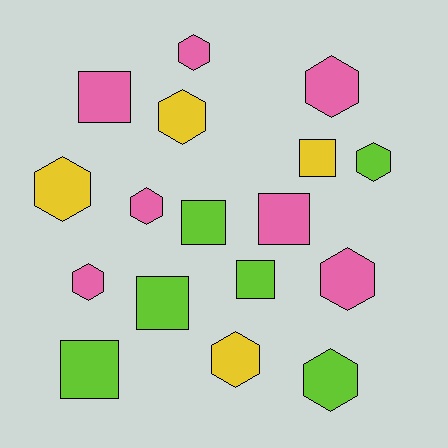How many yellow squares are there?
There is 1 yellow square.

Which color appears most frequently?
Pink, with 7 objects.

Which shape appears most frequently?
Hexagon, with 10 objects.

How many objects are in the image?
There are 17 objects.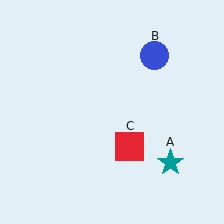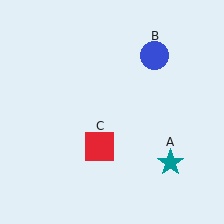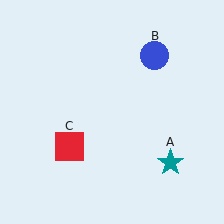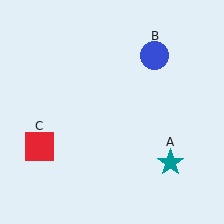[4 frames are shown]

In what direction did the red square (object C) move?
The red square (object C) moved left.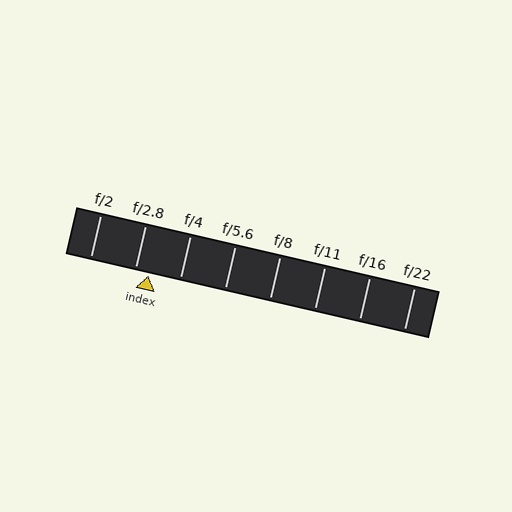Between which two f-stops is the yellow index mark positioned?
The index mark is between f/2.8 and f/4.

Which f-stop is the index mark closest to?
The index mark is closest to f/2.8.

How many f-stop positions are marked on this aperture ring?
There are 8 f-stop positions marked.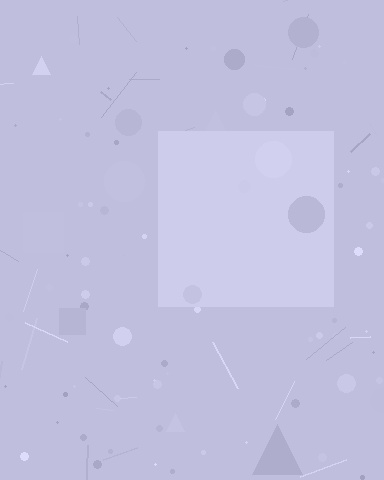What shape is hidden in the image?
A square is hidden in the image.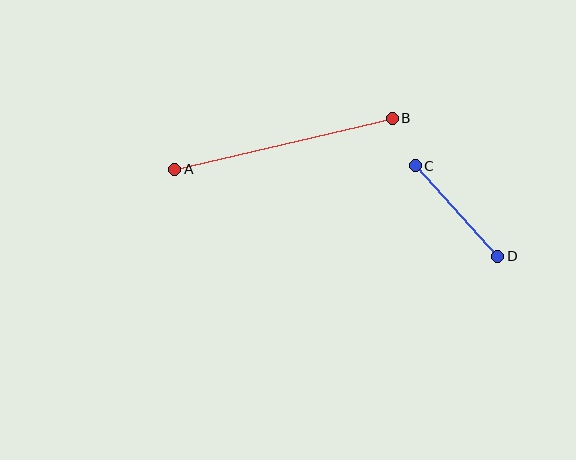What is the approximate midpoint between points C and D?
The midpoint is at approximately (456, 211) pixels.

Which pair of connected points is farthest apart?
Points A and B are farthest apart.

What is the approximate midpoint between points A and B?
The midpoint is at approximately (283, 144) pixels.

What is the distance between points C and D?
The distance is approximately 122 pixels.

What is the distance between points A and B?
The distance is approximately 223 pixels.